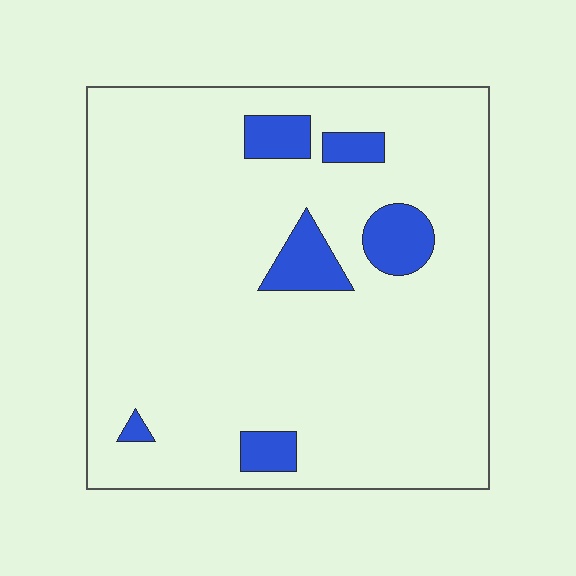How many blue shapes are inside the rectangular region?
6.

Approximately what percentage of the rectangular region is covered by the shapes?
Approximately 10%.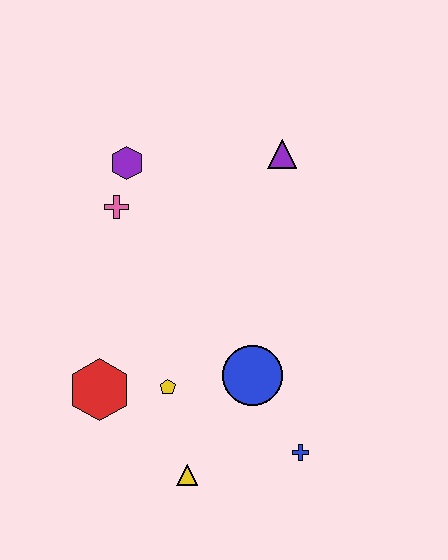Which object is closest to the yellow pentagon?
The red hexagon is closest to the yellow pentagon.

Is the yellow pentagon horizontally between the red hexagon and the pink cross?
No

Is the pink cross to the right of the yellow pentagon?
No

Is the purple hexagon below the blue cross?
No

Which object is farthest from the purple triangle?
The yellow triangle is farthest from the purple triangle.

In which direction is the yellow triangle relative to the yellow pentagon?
The yellow triangle is below the yellow pentagon.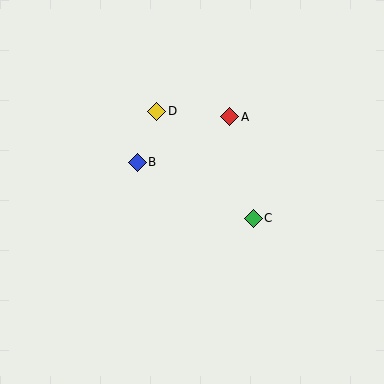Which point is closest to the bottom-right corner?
Point C is closest to the bottom-right corner.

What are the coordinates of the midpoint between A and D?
The midpoint between A and D is at (193, 114).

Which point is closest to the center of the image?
Point B at (137, 162) is closest to the center.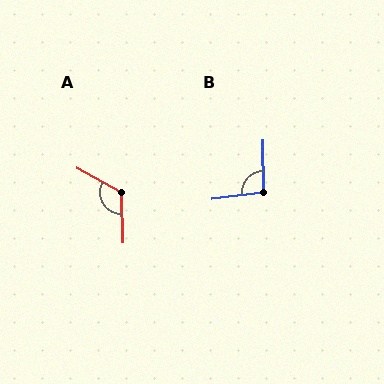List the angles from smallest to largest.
B (97°), A (121°).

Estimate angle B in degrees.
Approximately 97 degrees.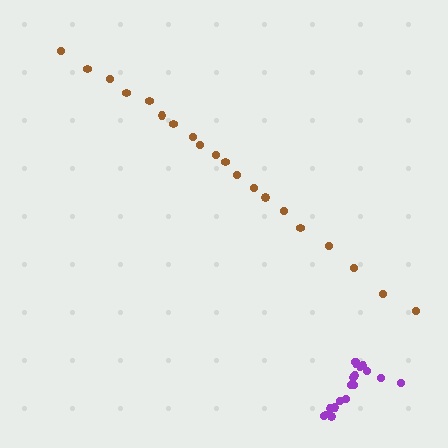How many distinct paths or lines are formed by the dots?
There are 2 distinct paths.